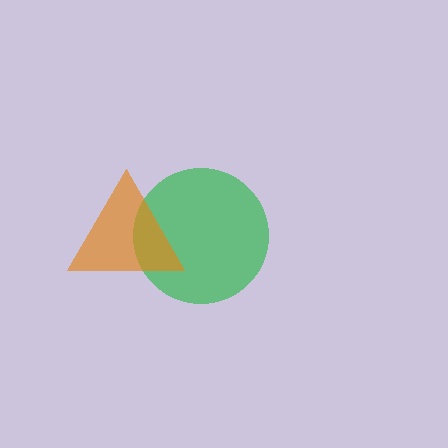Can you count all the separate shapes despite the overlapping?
Yes, there are 2 separate shapes.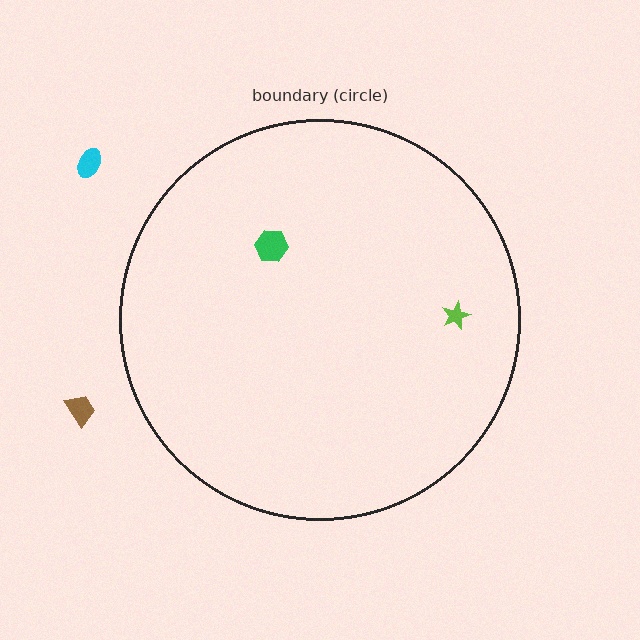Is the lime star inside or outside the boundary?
Inside.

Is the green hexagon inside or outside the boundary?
Inside.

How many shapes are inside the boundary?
2 inside, 2 outside.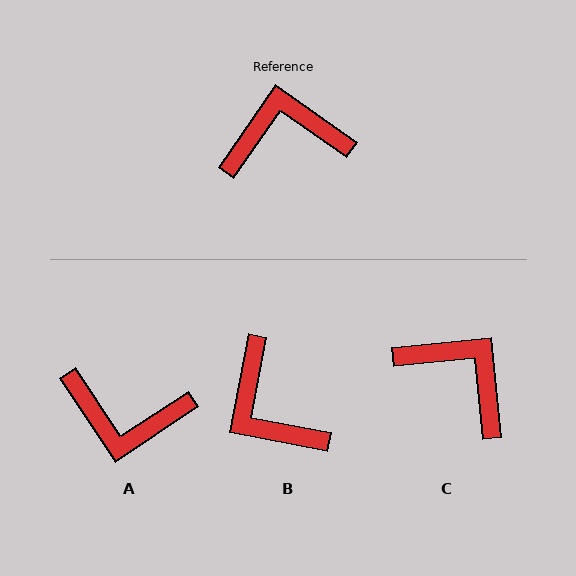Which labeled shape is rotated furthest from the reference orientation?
A, about 158 degrees away.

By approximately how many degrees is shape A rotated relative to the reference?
Approximately 158 degrees counter-clockwise.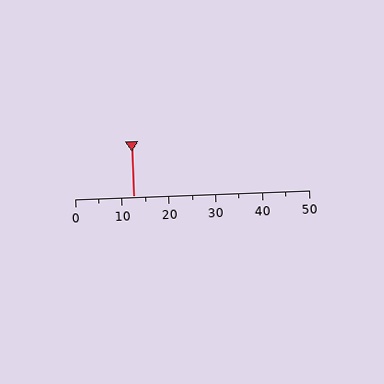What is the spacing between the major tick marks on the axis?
The major ticks are spaced 10 apart.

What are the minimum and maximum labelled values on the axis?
The axis runs from 0 to 50.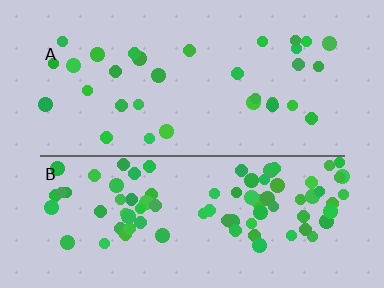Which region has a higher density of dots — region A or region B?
B (the bottom).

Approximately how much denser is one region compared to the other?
Approximately 2.7× — region B over region A.